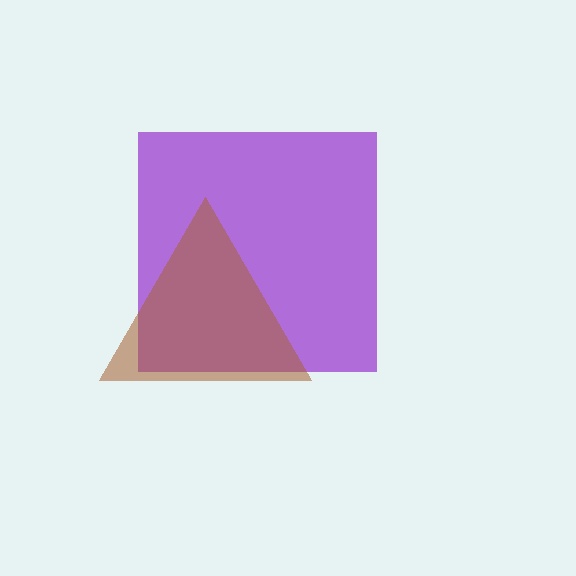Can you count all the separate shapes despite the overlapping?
Yes, there are 2 separate shapes.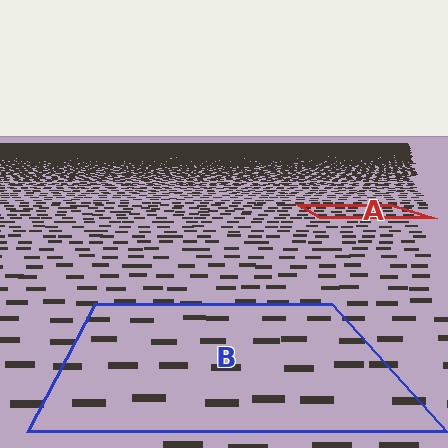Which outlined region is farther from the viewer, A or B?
Region A is farther from the viewer — the texture elements inside it appear smaller and more densely packed.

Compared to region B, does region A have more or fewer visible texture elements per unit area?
Region A has more texture elements per unit area — they are packed more densely because it is farther away.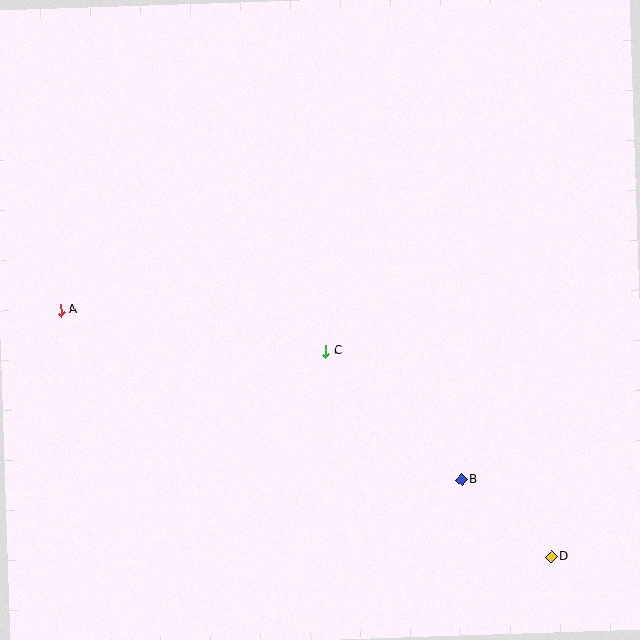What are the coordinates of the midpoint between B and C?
The midpoint between B and C is at (394, 415).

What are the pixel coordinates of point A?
Point A is at (61, 310).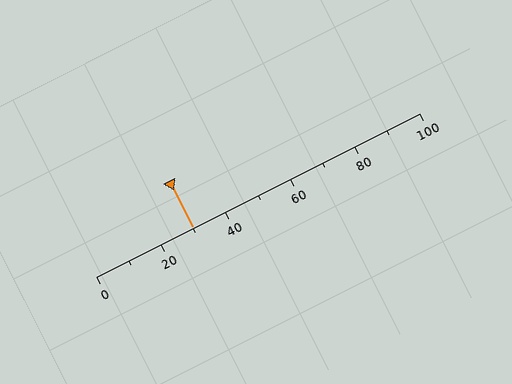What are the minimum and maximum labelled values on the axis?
The axis runs from 0 to 100.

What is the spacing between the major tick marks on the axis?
The major ticks are spaced 20 apart.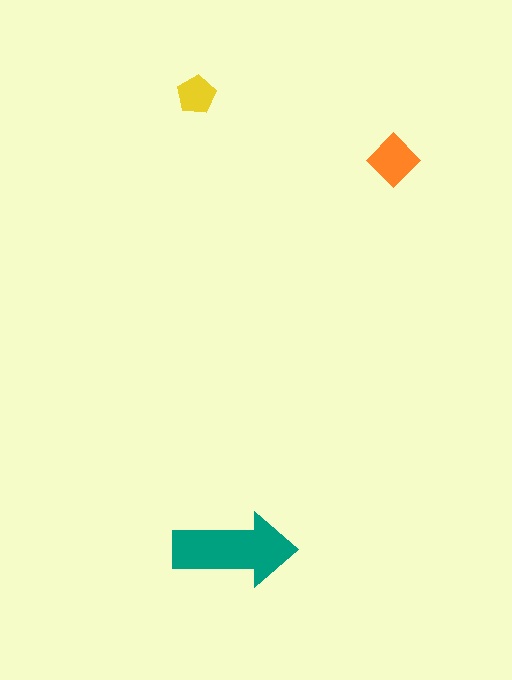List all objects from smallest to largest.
The yellow pentagon, the orange diamond, the teal arrow.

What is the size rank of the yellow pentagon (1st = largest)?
3rd.